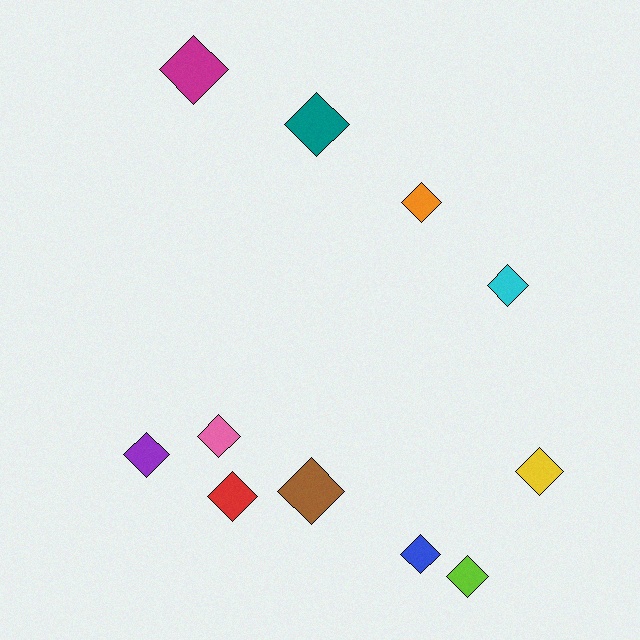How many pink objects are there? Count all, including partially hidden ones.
There is 1 pink object.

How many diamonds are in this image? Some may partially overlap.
There are 11 diamonds.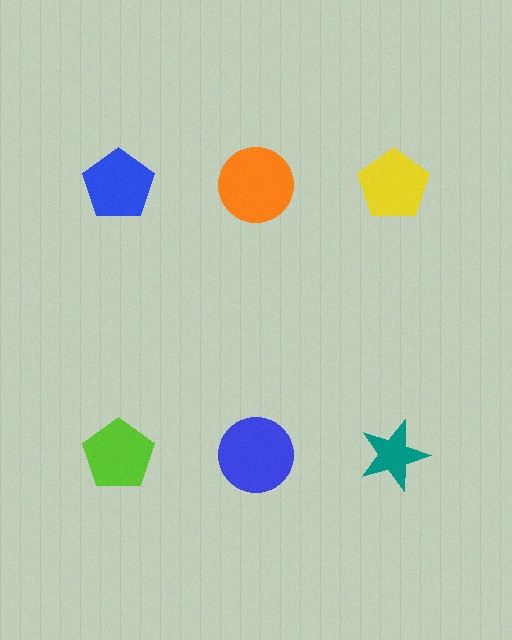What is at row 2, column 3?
A teal star.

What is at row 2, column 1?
A lime pentagon.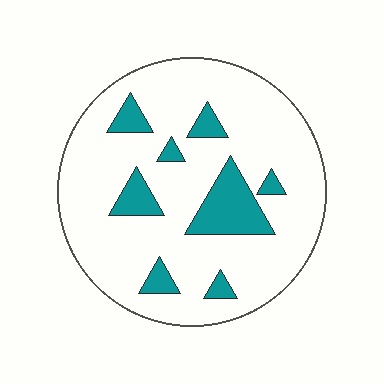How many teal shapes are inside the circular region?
8.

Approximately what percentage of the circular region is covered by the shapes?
Approximately 15%.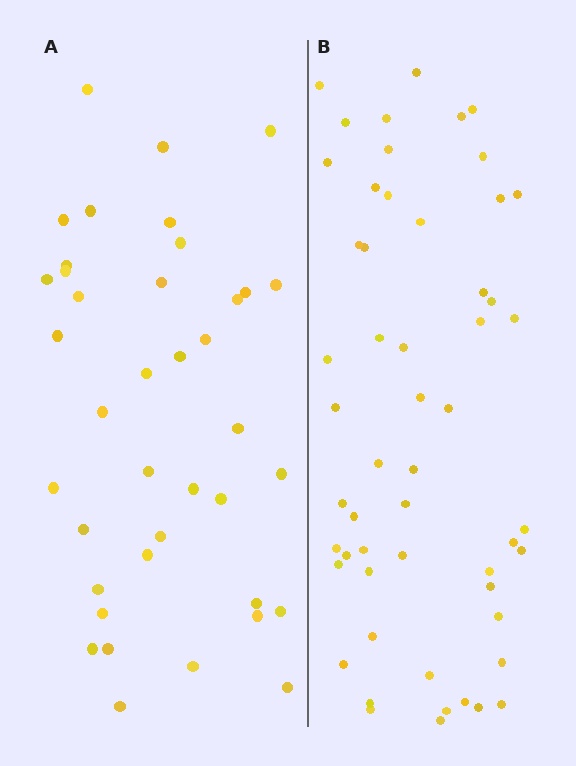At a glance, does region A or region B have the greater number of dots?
Region B (the right region) has more dots.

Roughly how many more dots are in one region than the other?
Region B has approximately 15 more dots than region A.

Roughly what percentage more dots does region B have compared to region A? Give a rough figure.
About 40% more.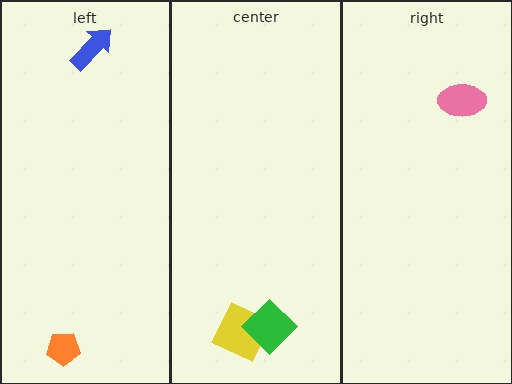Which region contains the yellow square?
The center region.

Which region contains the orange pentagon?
The left region.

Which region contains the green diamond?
The center region.